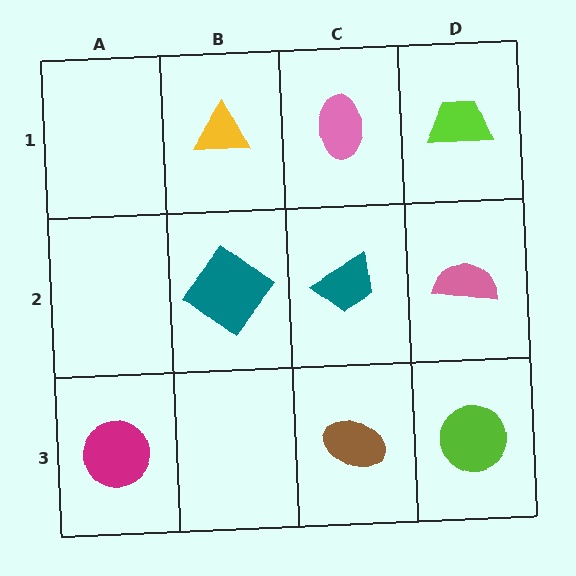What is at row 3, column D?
A lime circle.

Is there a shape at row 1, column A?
No, that cell is empty.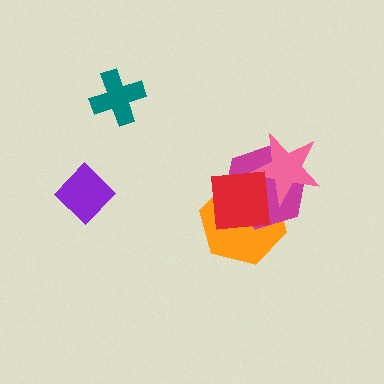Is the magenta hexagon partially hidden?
Yes, it is partially covered by another shape.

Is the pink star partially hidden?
Yes, it is partially covered by another shape.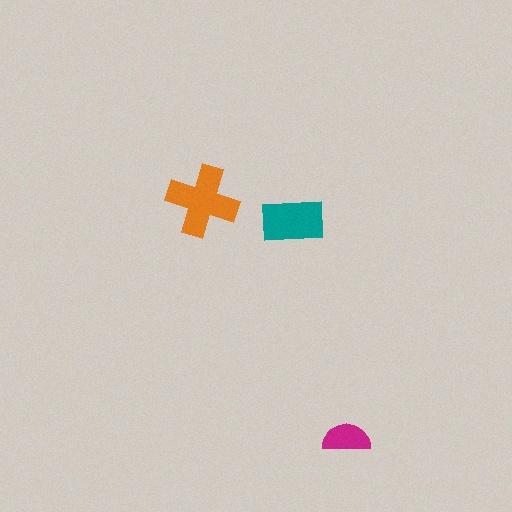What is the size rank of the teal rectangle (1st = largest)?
2nd.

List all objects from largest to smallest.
The orange cross, the teal rectangle, the magenta semicircle.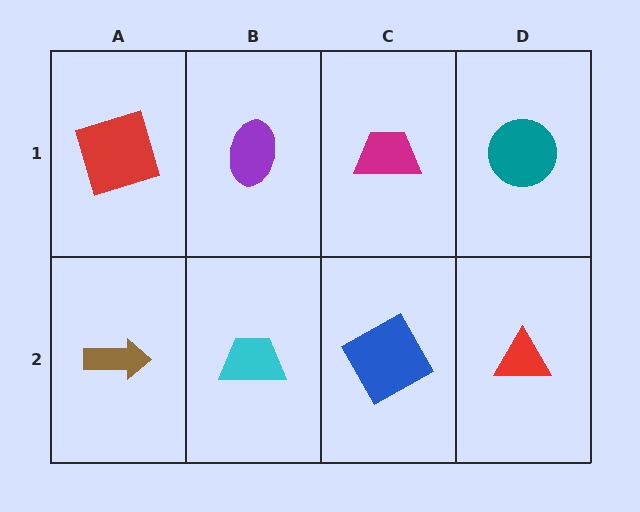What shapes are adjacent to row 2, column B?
A purple ellipse (row 1, column B), a brown arrow (row 2, column A), a blue square (row 2, column C).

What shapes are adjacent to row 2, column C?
A magenta trapezoid (row 1, column C), a cyan trapezoid (row 2, column B), a red triangle (row 2, column D).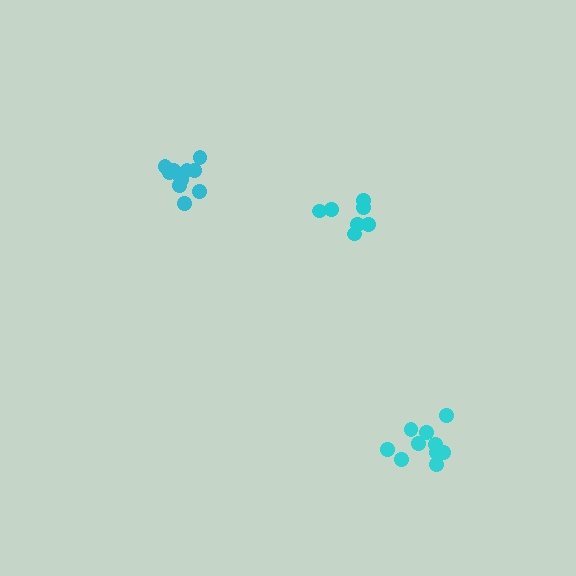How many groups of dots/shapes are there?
There are 3 groups.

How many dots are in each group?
Group 1: 7 dots, Group 2: 10 dots, Group 3: 12 dots (29 total).